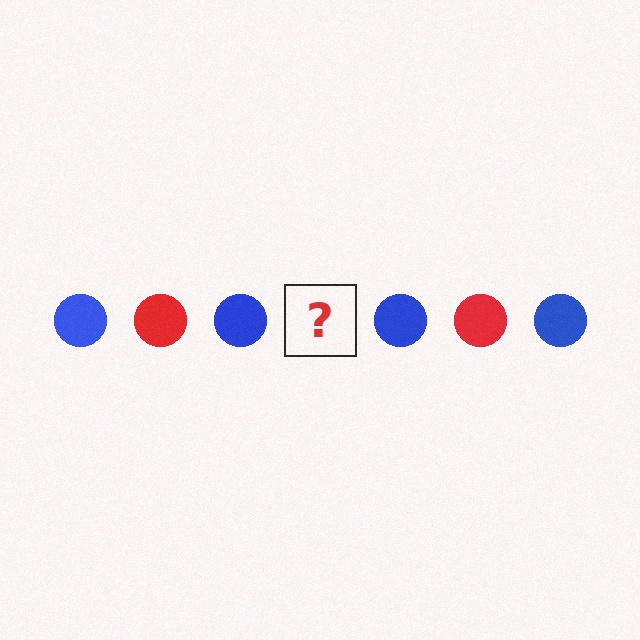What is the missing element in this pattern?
The missing element is a red circle.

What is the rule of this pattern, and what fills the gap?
The rule is that the pattern cycles through blue, red circles. The gap should be filled with a red circle.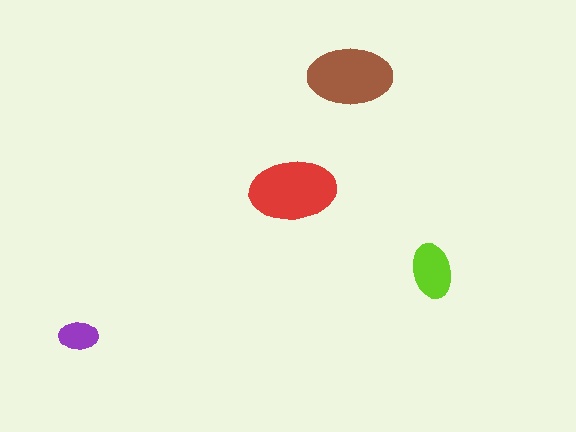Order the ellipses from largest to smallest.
the red one, the brown one, the lime one, the purple one.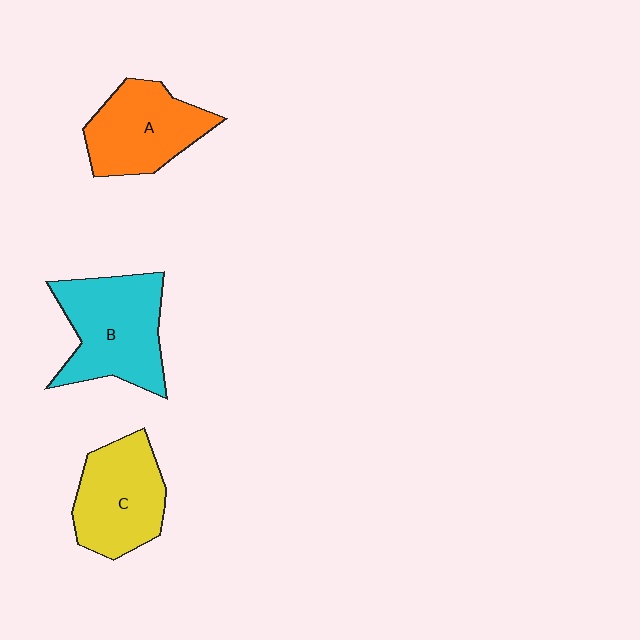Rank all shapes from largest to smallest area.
From largest to smallest: B (cyan), C (yellow), A (orange).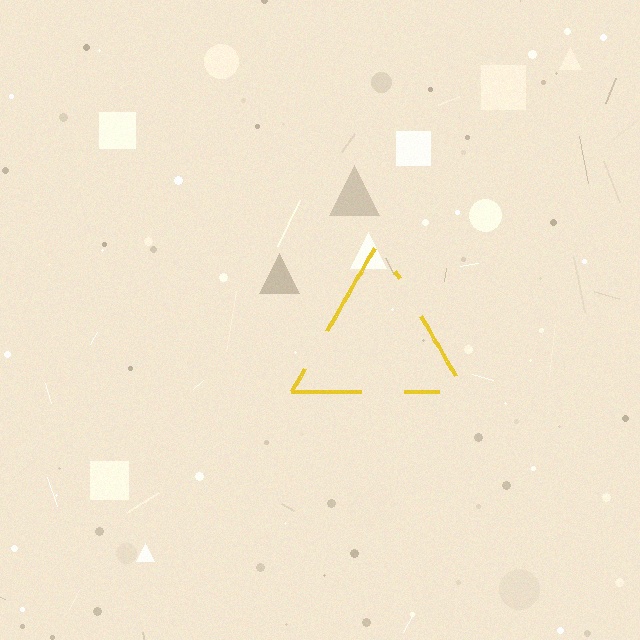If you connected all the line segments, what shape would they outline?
They would outline a triangle.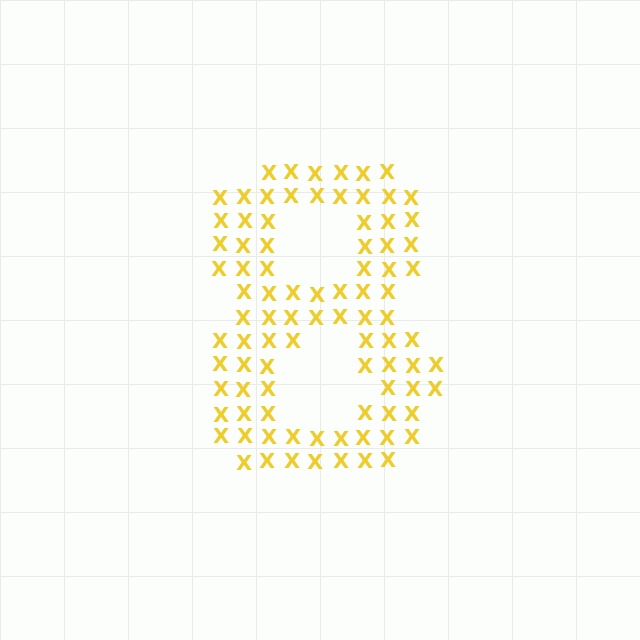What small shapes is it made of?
It is made of small letter X's.